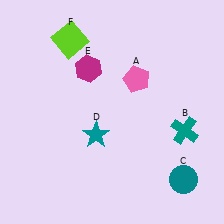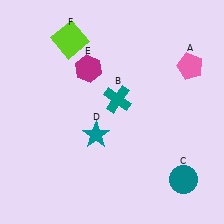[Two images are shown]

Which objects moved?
The objects that moved are: the pink pentagon (A), the teal cross (B).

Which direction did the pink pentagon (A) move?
The pink pentagon (A) moved right.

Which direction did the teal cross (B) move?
The teal cross (B) moved left.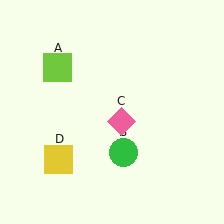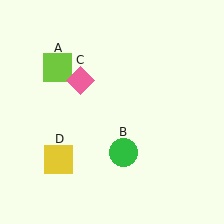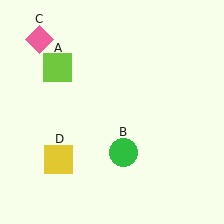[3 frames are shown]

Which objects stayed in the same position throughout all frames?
Lime square (object A) and green circle (object B) and yellow square (object D) remained stationary.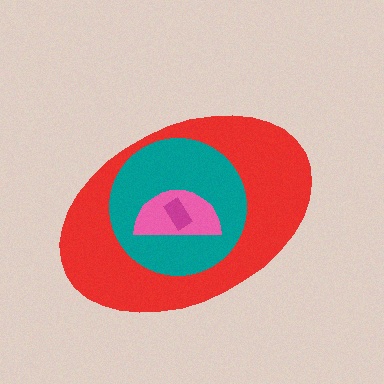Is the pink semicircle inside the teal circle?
Yes.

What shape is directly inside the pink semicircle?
The magenta rectangle.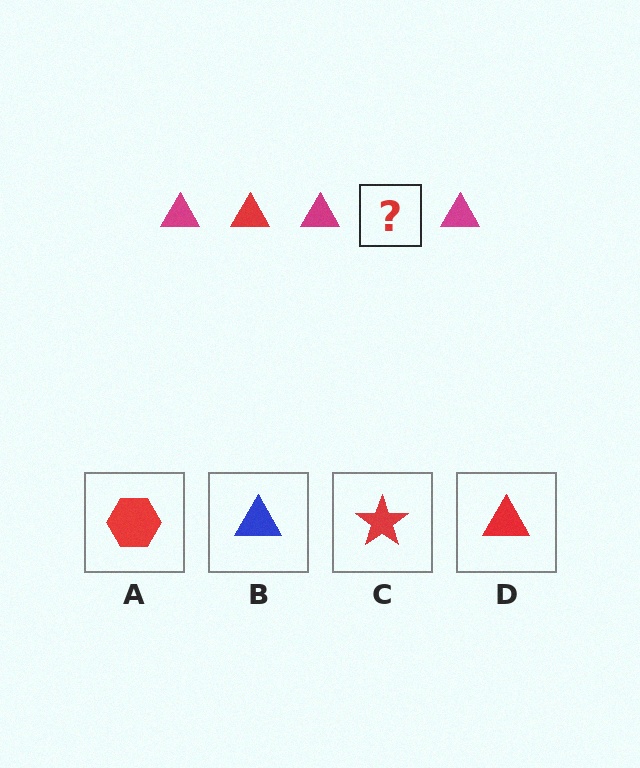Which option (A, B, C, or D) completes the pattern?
D.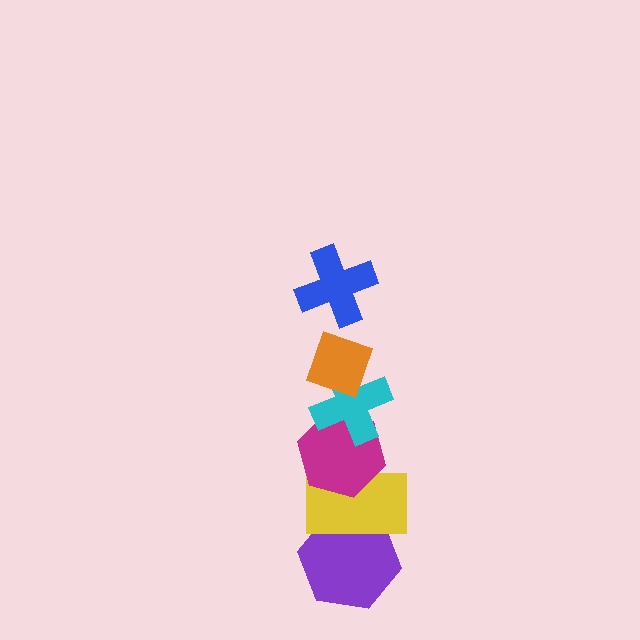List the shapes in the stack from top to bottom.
From top to bottom: the blue cross, the orange diamond, the cyan cross, the magenta hexagon, the yellow rectangle, the purple hexagon.